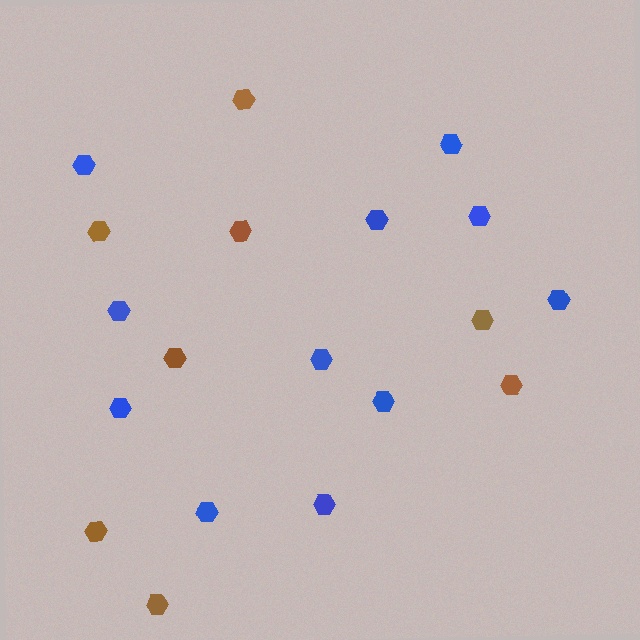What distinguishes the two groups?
There are 2 groups: one group of blue hexagons (11) and one group of brown hexagons (8).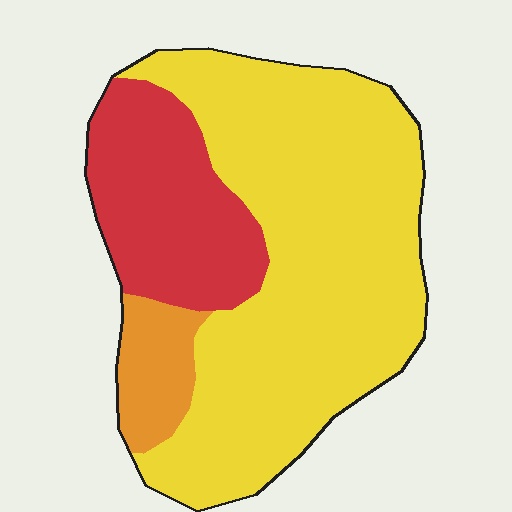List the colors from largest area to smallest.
From largest to smallest: yellow, red, orange.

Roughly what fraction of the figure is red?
Red covers 24% of the figure.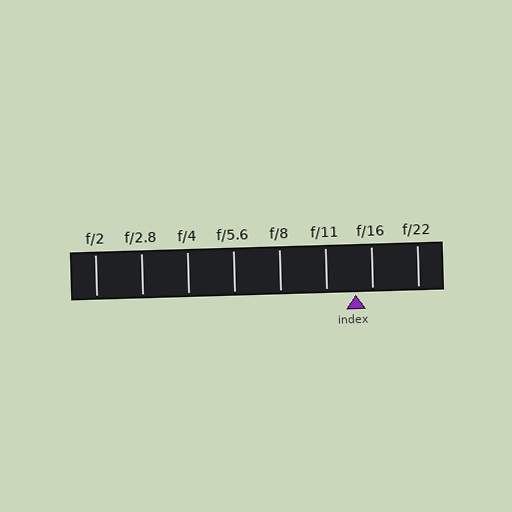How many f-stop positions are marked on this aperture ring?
There are 8 f-stop positions marked.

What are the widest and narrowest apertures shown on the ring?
The widest aperture shown is f/2 and the narrowest is f/22.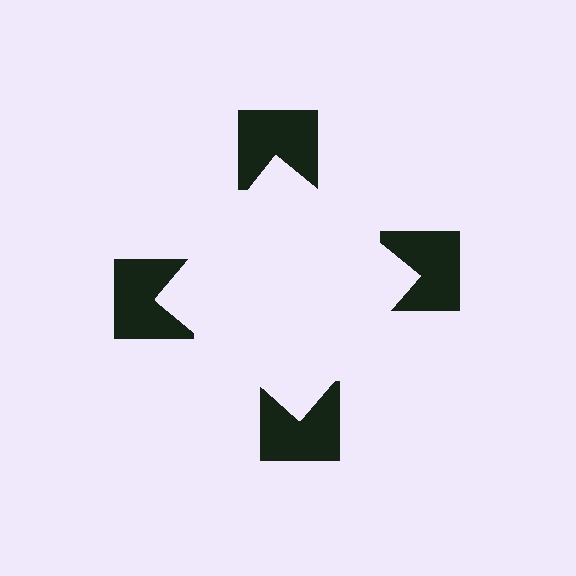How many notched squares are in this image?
There are 4 — one at each vertex of the illusory square.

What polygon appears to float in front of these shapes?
An illusory square — its edges are inferred from the aligned wedge cuts in the notched squares, not physically drawn.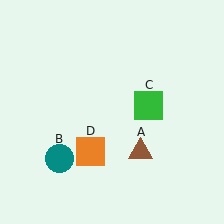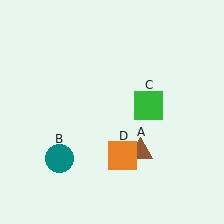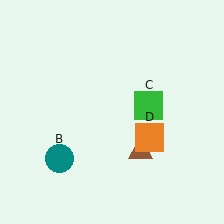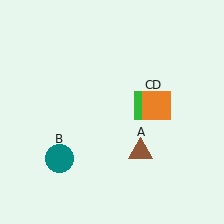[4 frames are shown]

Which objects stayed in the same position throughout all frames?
Brown triangle (object A) and teal circle (object B) and green square (object C) remained stationary.